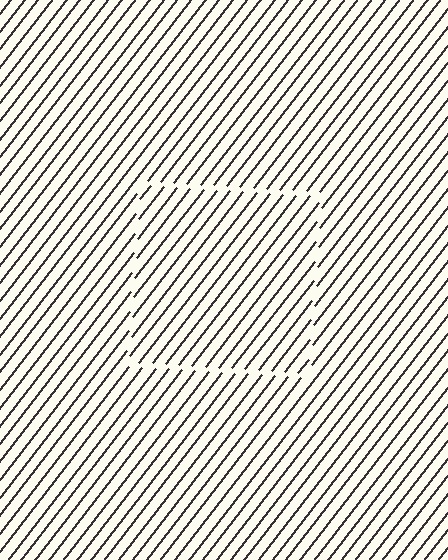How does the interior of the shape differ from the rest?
The interior of the shape contains the same grating, shifted by half a period — the contour is defined by the phase discontinuity where line-ends from the inner and outer gratings abut.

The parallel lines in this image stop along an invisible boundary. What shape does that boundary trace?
An illusory square. The interior of the shape contains the same grating, shifted by half a period — the contour is defined by the phase discontinuity where line-ends from the inner and outer gratings abut.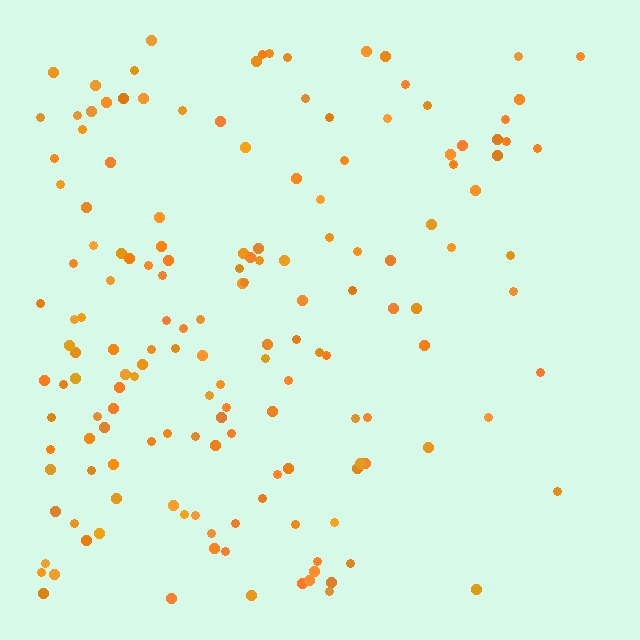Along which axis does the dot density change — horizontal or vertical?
Horizontal.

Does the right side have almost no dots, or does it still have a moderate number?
Still a moderate number, just noticeably fewer than the left.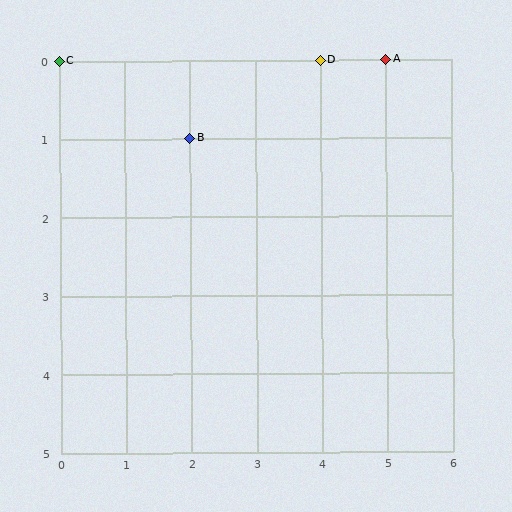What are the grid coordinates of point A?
Point A is at grid coordinates (5, 0).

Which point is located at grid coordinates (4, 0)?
Point D is at (4, 0).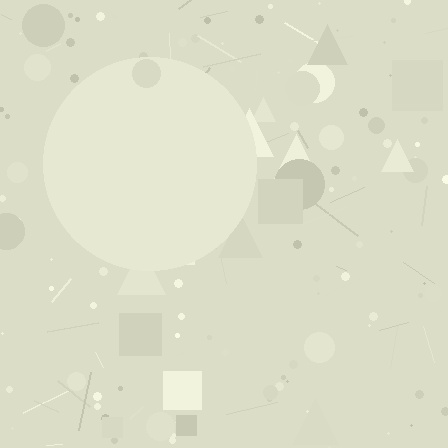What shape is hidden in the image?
A circle is hidden in the image.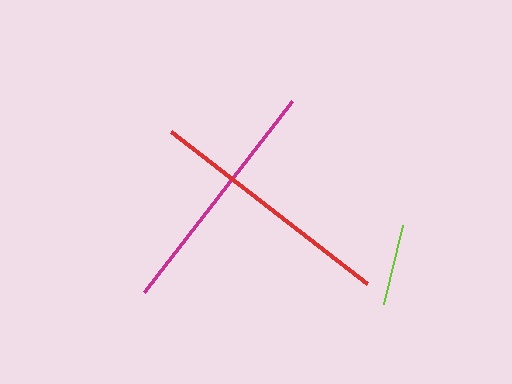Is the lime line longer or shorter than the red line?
The red line is longer than the lime line.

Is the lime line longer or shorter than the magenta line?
The magenta line is longer than the lime line.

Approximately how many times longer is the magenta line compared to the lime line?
The magenta line is approximately 3.0 times the length of the lime line.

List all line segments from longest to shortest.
From longest to shortest: red, magenta, lime.